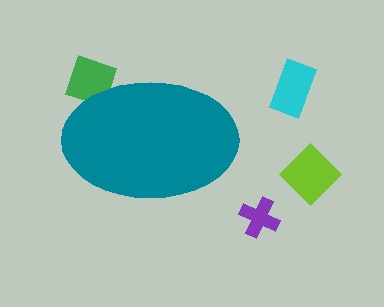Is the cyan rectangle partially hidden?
No, the cyan rectangle is fully visible.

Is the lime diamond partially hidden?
No, the lime diamond is fully visible.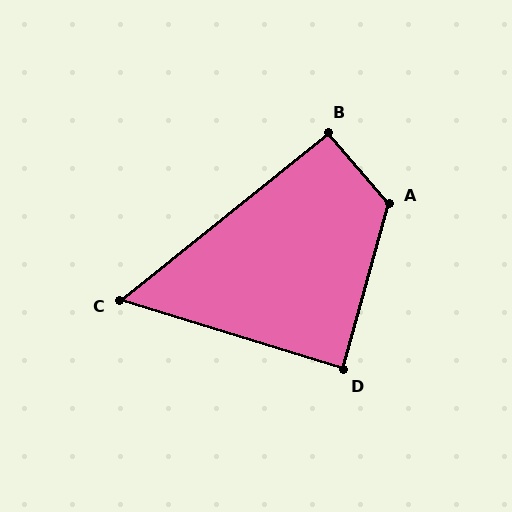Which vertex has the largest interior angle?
A, at approximately 124 degrees.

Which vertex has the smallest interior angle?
C, at approximately 56 degrees.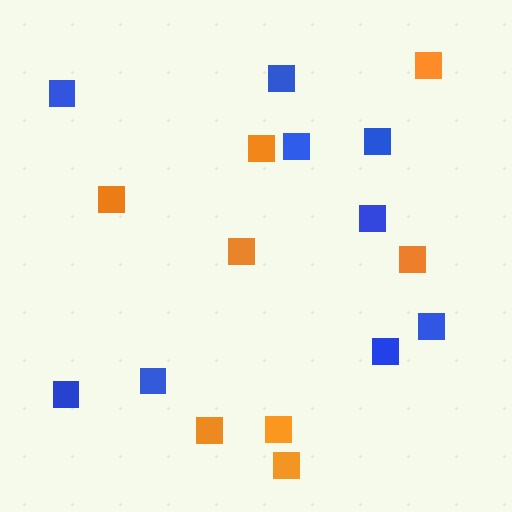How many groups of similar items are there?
There are 2 groups: one group of blue squares (9) and one group of orange squares (8).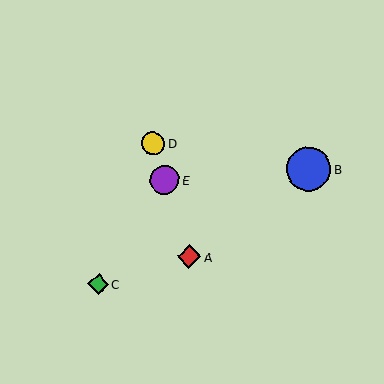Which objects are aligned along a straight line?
Objects A, D, E are aligned along a straight line.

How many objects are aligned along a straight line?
3 objects (A, D, E) are aligned along a straight line.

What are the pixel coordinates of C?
Object C is at (98, 284).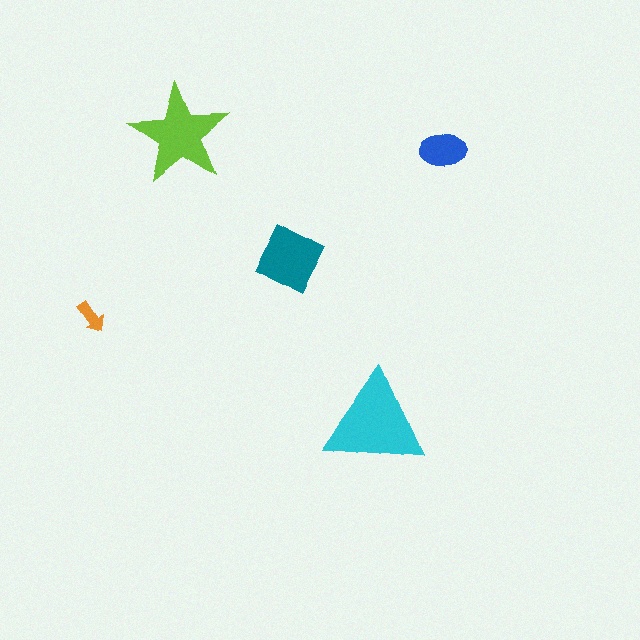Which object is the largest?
The cyan triangle.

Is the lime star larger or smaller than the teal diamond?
Larger.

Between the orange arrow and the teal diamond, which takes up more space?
The teal diamond.